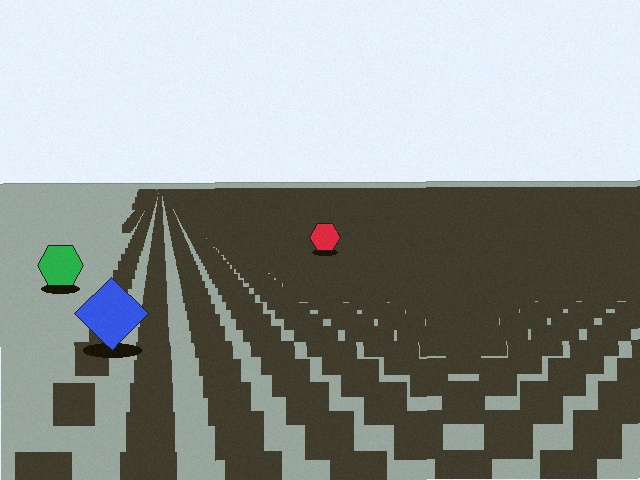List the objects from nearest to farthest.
From nearest to farthest: the blue diamond, the green hexagon, the red hexagon.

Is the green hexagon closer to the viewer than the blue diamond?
No. The blue diamond is closer — you can tell from the texture gradient: the ground texture is coarser near it.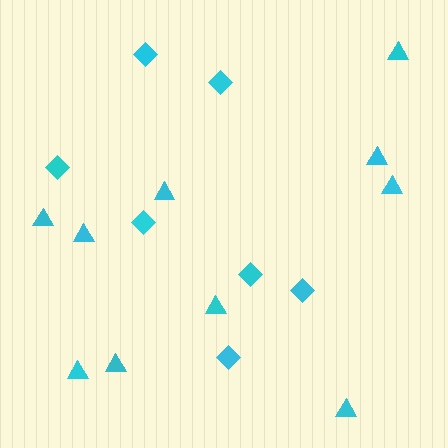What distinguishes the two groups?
There are 2 groups: one group of triangles (10) and one group of diamonds (7).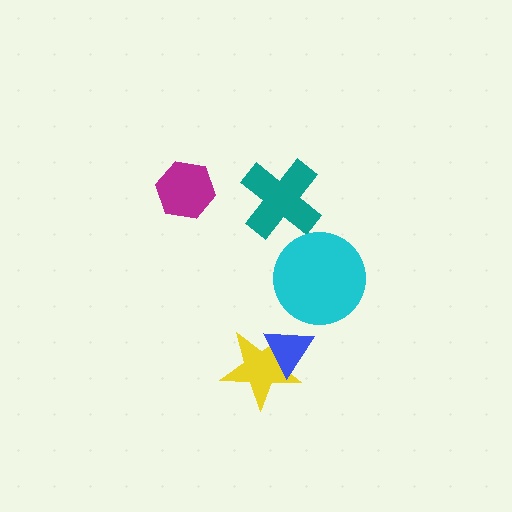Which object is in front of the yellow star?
The blue triangle is in front of the yellow star.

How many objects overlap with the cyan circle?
0 objects overlap with the cyan circle.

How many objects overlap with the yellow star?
1 object overlaps with the yellow star.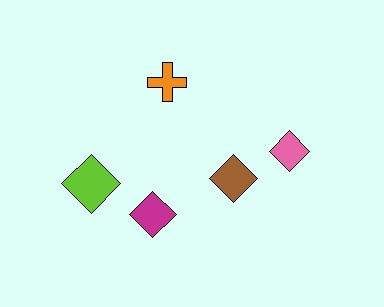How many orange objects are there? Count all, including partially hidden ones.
There is 1 orange object.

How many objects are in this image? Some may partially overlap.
There are 5 objects.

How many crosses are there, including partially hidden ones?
There is 1 cross.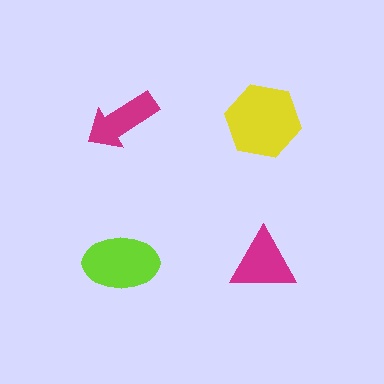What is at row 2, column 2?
A magenta triangle.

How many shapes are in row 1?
2 shapes.